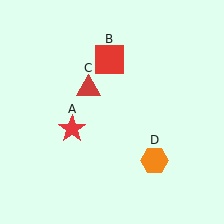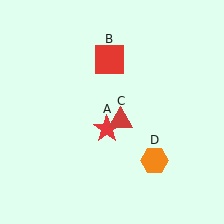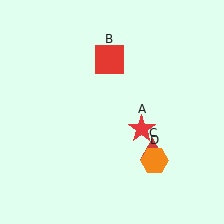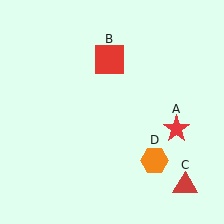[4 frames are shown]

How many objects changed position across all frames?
2 objects changed position: red star (object A), red triangle (object C).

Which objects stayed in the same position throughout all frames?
Red square (object B) and orange hexagon (object D) remained stationary.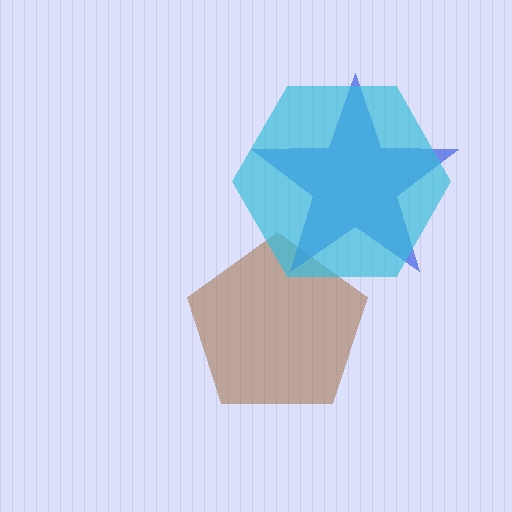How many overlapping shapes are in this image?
There are 3 overlapping shapes in the image.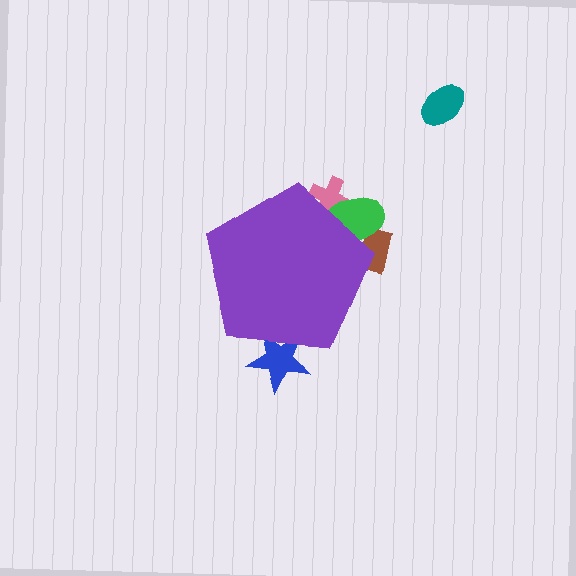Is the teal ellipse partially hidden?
No, the teal ellipse is fully visible.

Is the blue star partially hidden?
Yes, the blue star is partially hidden behind the purple pentagon.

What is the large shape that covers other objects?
A purple pentagon.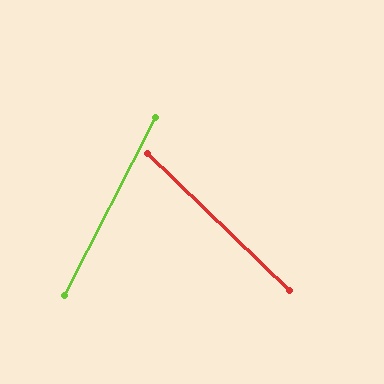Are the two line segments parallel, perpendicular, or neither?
Neither parallel nor perpendicular — they differ by about 73°.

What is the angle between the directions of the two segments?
Approximately 73 degrees.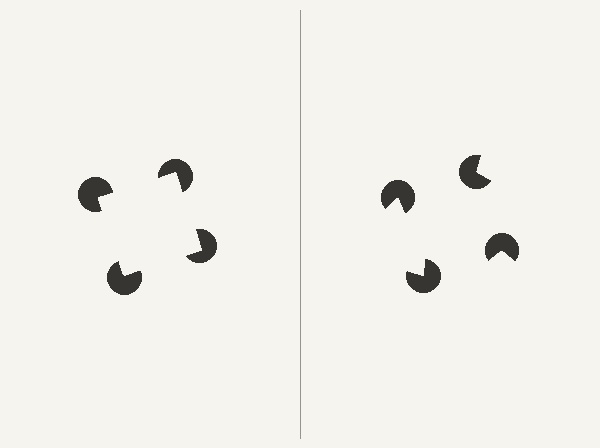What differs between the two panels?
The pac-man discs are positioned identically on both sides; only the wedge orientations differ. On the left they align to a square; on the right they are misaligned.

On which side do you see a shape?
An illusory square appears on the left side. On the right side the wedge cuts are rotated, so no coherent shape forms.